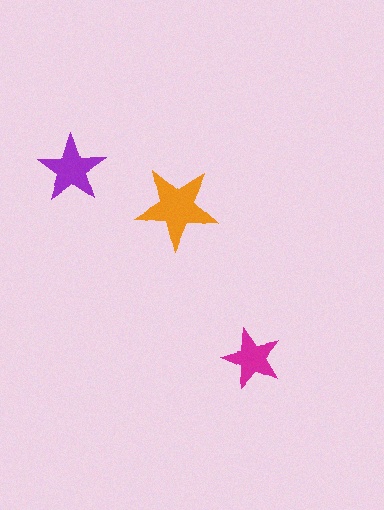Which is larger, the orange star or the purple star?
The orange one.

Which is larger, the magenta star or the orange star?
The orange one.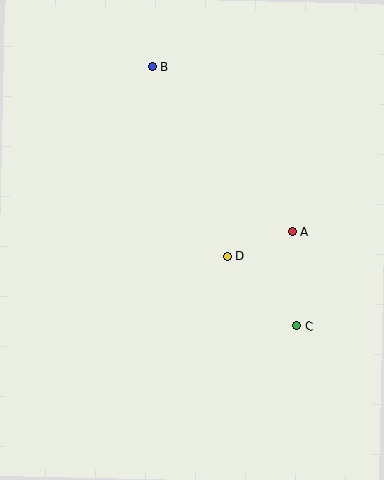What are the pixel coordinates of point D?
Point D is at (227, 256).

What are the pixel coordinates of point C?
Point C is at (297, 326).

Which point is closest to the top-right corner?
Point B is closest to the top-right corner.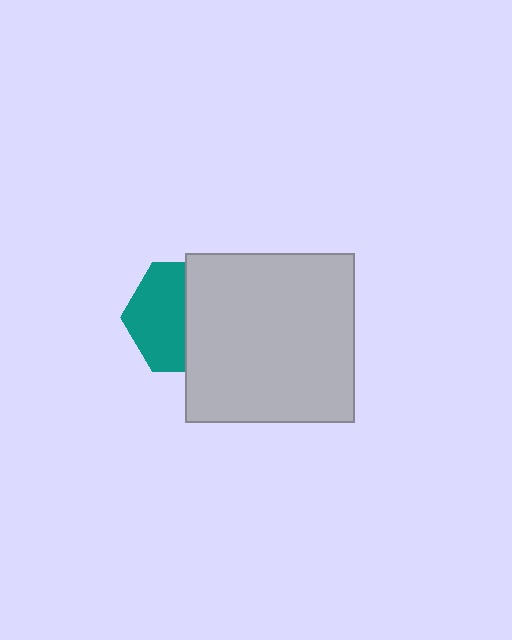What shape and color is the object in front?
The object in front is a light gray square.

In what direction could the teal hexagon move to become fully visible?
The teal hexagon could move left. That would shift it out from behind the light gray square entirely.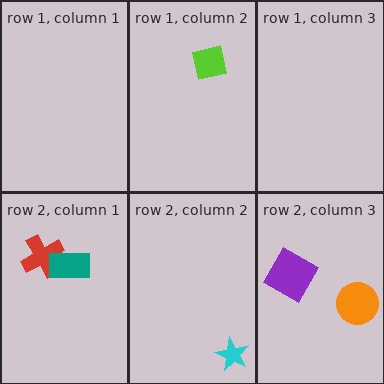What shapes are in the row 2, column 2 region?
The cyan star.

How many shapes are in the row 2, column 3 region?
2.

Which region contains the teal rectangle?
The row 2, column 1 region.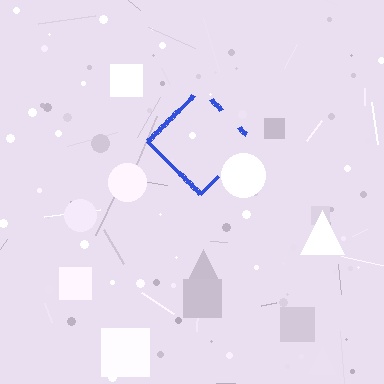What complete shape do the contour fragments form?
The contour fragments form a diamond.